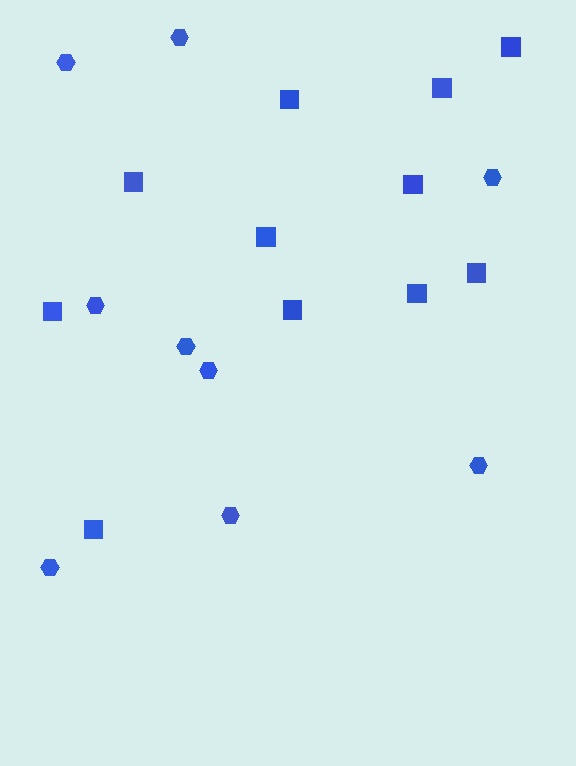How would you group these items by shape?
There are 2 groups: one group of hexagons (9) and one group of squares (11).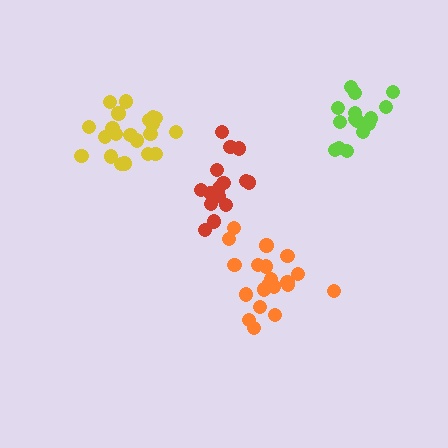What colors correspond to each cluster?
The clusters are colored: red, orange, lime, yellow.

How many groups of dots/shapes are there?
There are 4 groups.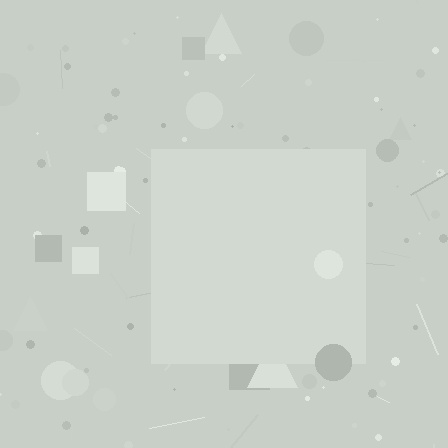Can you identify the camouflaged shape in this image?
The camouflaged shape is a square.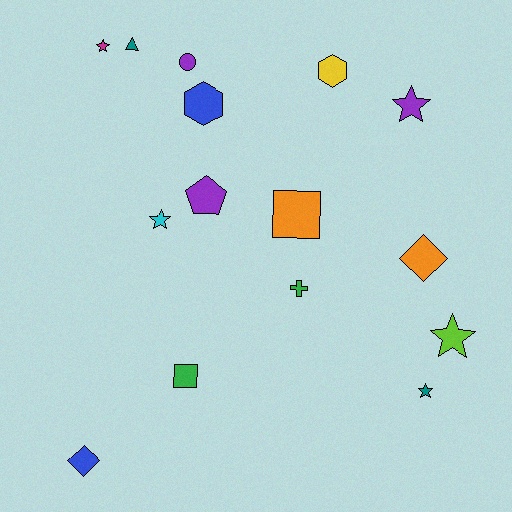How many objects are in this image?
There are 15 objects.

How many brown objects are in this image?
There are no brown objects.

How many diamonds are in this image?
There are 2 diamonds.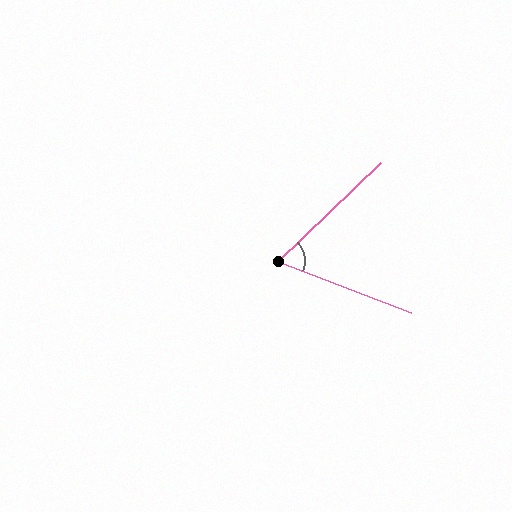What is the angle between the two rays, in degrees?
Approximately 64 degrees.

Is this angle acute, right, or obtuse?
It is acute.